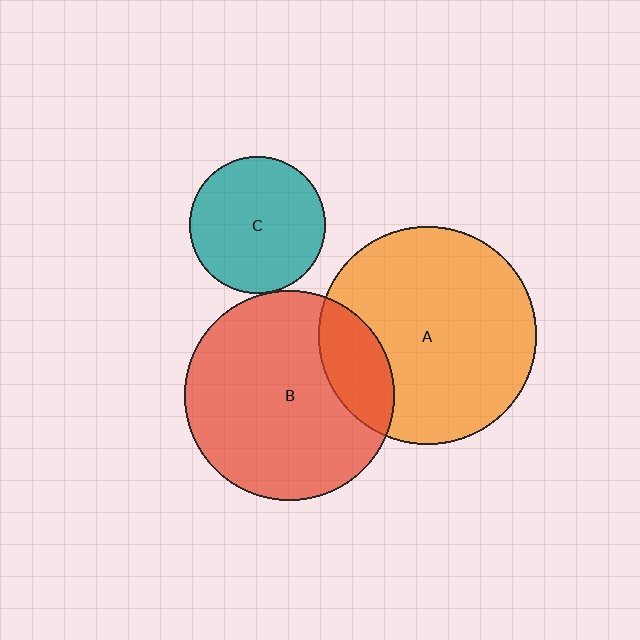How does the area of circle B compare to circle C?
Approximately 2.4 times.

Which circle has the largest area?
Circle A (orange).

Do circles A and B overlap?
Yes.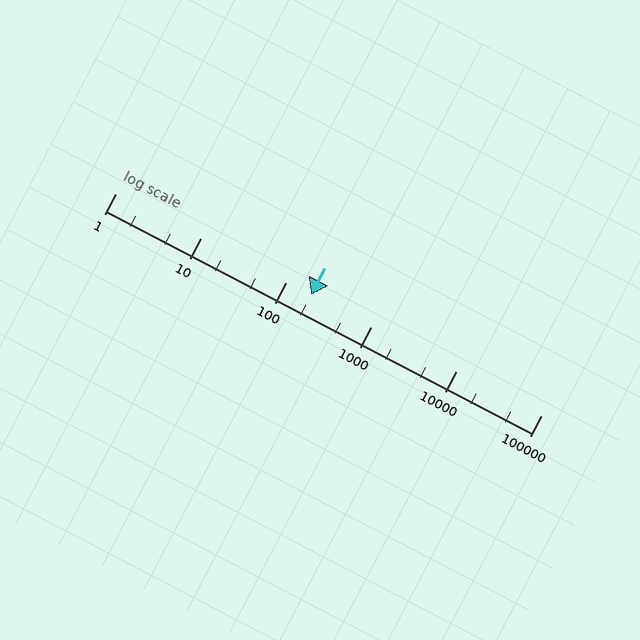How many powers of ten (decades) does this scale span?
The scale spans 5 decades, from 1 to 100000.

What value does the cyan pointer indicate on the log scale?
The pointer indicates approximately 200.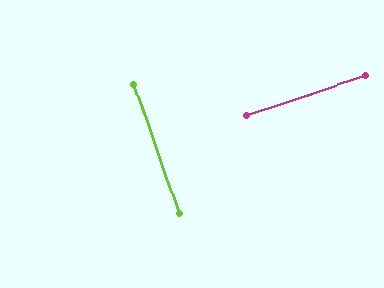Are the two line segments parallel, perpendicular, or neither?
Perpendicular — they meet at approximately 89°.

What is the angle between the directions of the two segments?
Approximately 89 degrees.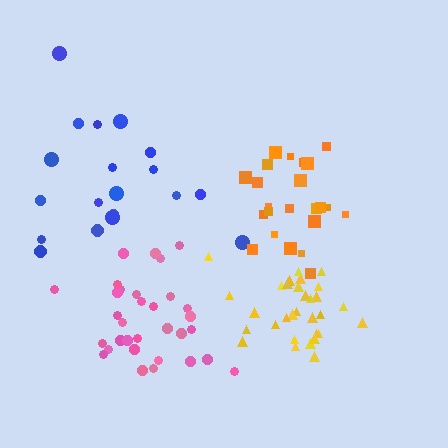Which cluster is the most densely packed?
Yellow.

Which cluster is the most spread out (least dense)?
Blue.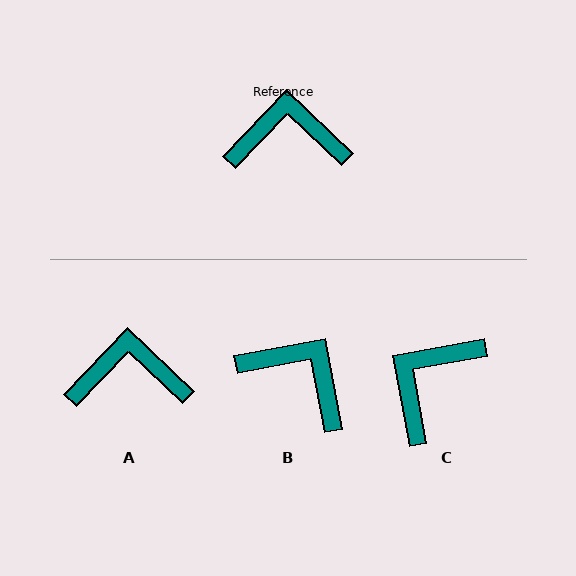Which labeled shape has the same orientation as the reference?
A.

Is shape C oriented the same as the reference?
No, it is off by about 54 degrees.